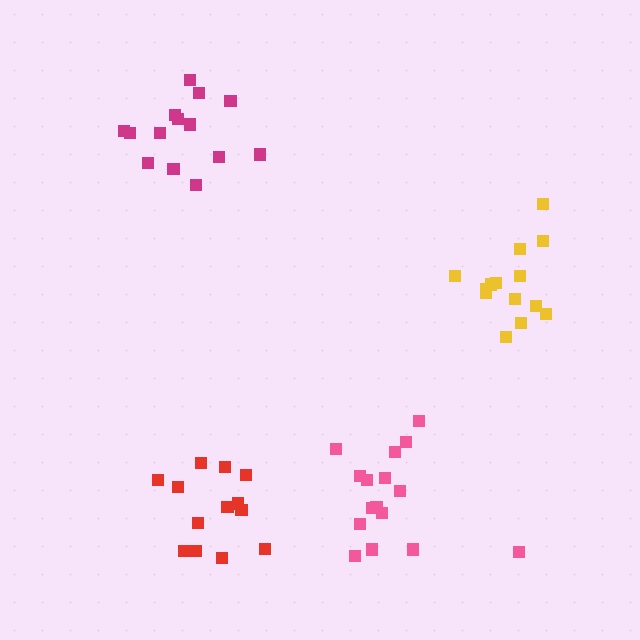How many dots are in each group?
Group 1: 14 dots, Group 2: 14 dots, Group 3: 14 dots, Group 4: 16 dots (58 total).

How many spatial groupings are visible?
There are 4 spatial groupings.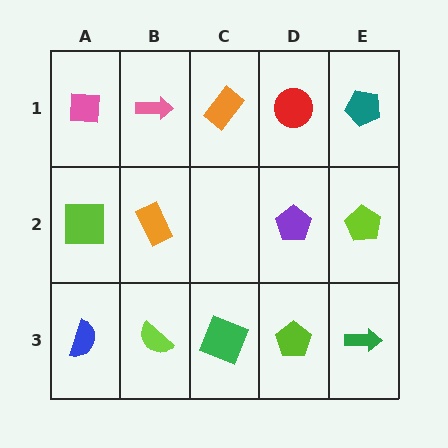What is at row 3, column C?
A green square.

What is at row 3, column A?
A blue semicircle.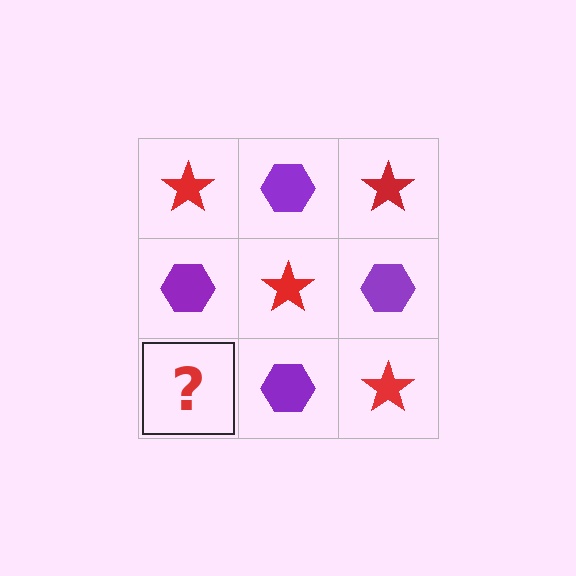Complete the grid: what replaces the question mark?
The question mark should be replaced with a red star.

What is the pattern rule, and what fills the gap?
The rule is that it alternates red star and purple hexagon in a checkerboard pattern. The gap should be filled with a red star.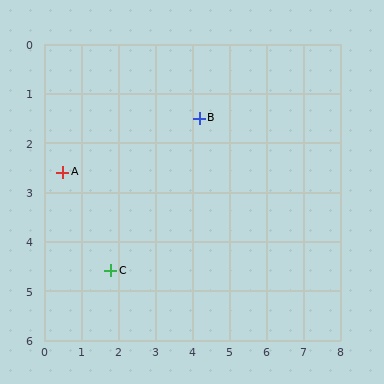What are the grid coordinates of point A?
Point A is at approximately (0.5, 2.6).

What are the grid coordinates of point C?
Point C is at approximately (1.8, 4.6).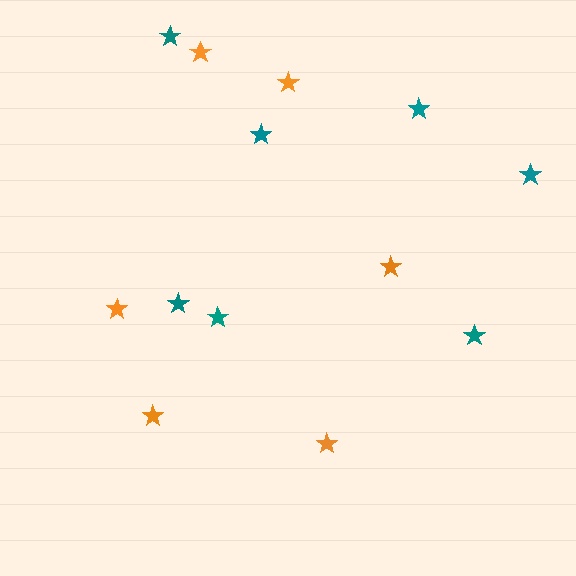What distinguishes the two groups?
There are 2 groups: one group of orange stars (6) and one group of teal stars (7).